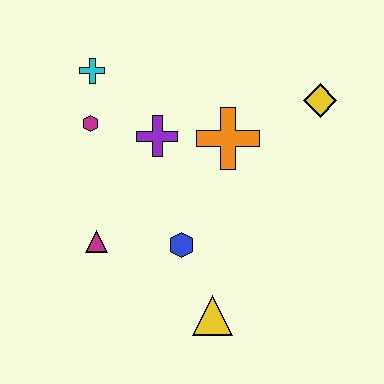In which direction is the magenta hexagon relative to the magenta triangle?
The magenta hexagon is above the magenta triangle.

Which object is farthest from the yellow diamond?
The magenta triangle is farthest from the yellow diamond.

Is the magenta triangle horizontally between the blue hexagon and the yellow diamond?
No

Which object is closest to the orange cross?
The purple cross is closest to the orange cross.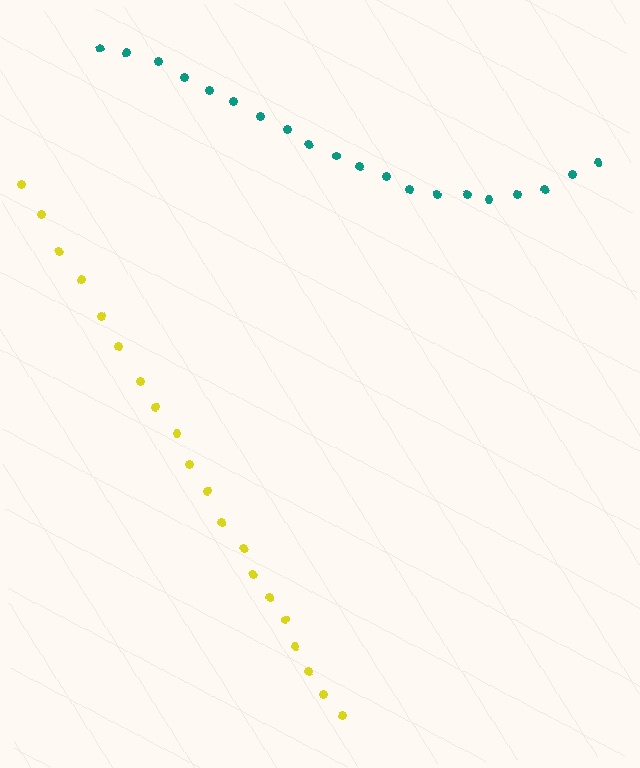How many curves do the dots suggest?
There are 2 distinct paths.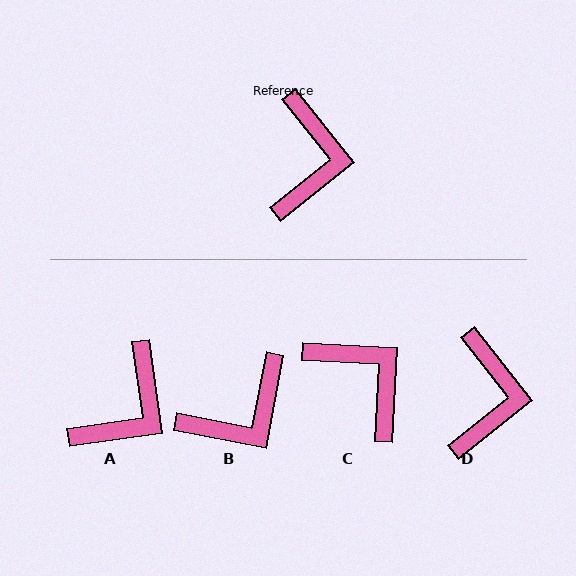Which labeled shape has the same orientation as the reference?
D.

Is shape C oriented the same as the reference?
No, it is off by about 49 degrees.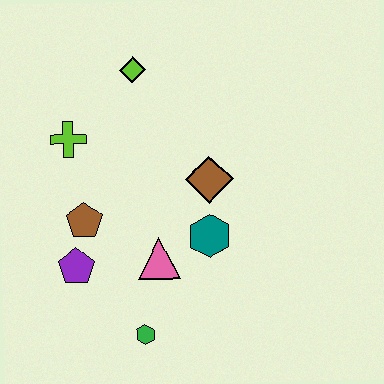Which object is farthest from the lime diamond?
The green hexagon is farthest from the lime diamond.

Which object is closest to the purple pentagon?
The brown pentagon is closest to the purple pentagon.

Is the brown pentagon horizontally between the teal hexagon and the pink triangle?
No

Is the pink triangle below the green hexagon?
No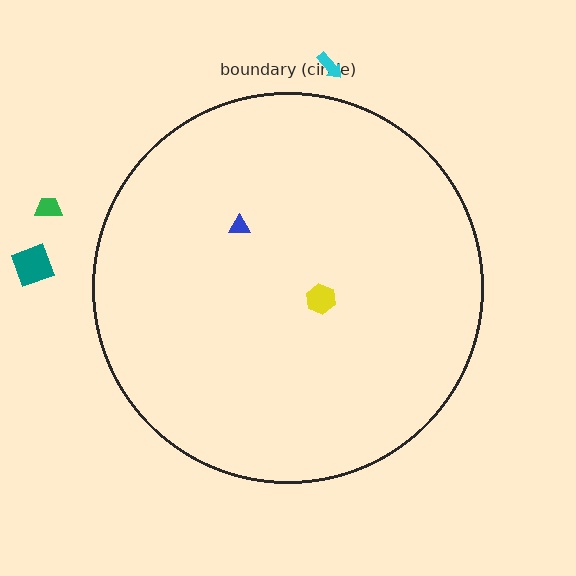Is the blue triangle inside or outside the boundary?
Inside.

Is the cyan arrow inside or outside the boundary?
Outside.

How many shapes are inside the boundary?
2 inside, 3 outside.